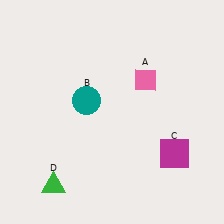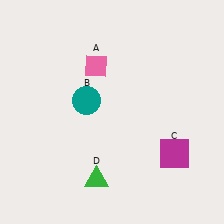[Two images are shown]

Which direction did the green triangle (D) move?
The green triangle (D) moved right.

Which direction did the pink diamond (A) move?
The pink diamond (A) moved left.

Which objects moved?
The objects that moved are: the pink diamond (A), the green triangle (D).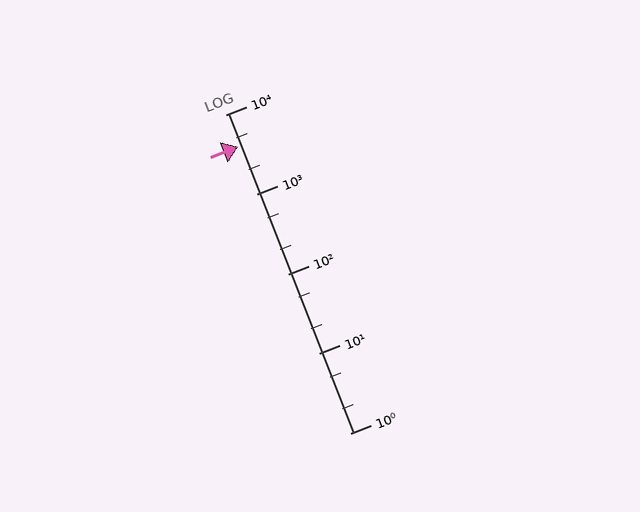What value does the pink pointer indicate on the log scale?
The pointer indicates approximately 4000.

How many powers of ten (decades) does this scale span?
The scale spans 4 decades, from 1 to 10000.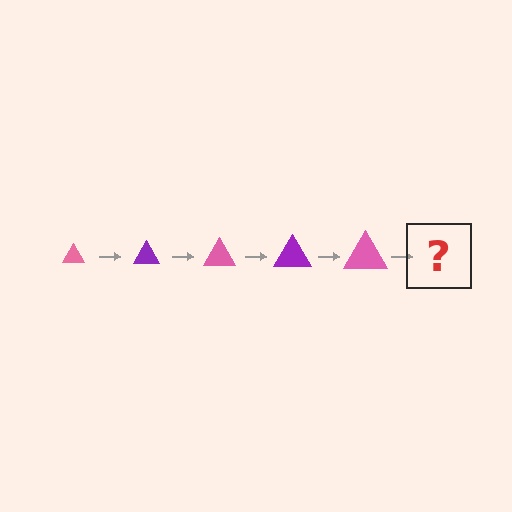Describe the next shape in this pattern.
It should be a purple triangle, larger than the previous one.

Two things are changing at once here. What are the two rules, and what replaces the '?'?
The two rules are that the triangle grows larger each step and the color cycles through pink and purple. The '?' should be a purple triangle, larger than the previous one.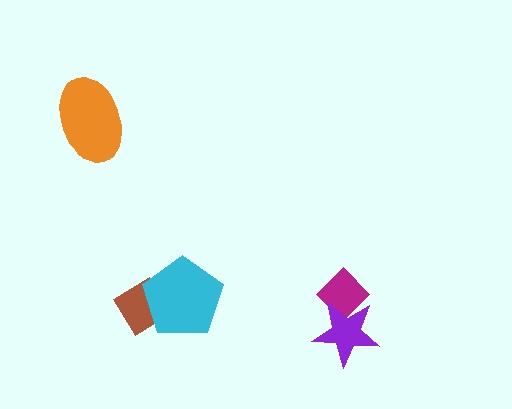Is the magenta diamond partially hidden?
Yes, it is partially covered by another shape.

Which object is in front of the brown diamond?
The cyan pentagon is in front of the brown diamond.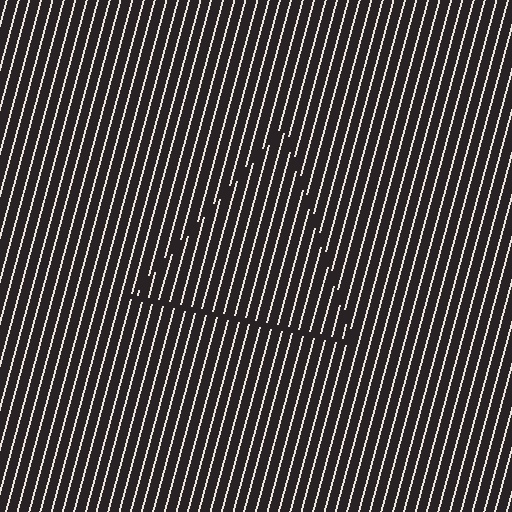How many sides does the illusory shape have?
3 sides — the line-ends trace a triangle.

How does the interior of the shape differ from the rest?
The interior of the shape contains the same grating, shifted by half a period — the contour is defined by the phase discontinuity where line-ends from the inner and outer gratings abut.